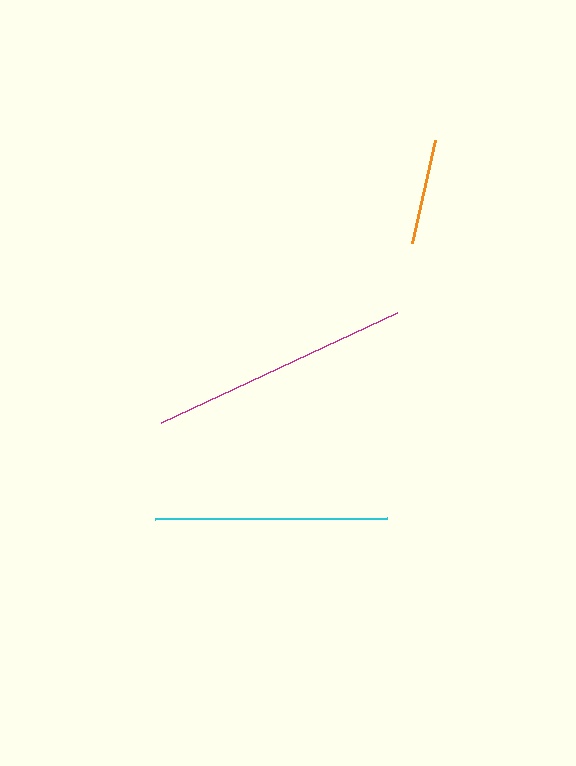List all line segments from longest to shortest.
From longest to shortest: magenta, cyan, orange.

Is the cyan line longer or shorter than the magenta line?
The magenta line is longer than the cyan line.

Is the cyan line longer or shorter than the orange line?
The cyan line is longer than the orange line.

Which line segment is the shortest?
The orange line is the shortest at approximately 106 pixels.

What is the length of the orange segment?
The orange segment is approximately 106 pixels long.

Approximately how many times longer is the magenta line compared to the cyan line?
The magenta line is approximately 1.1 times the length of the cyan line.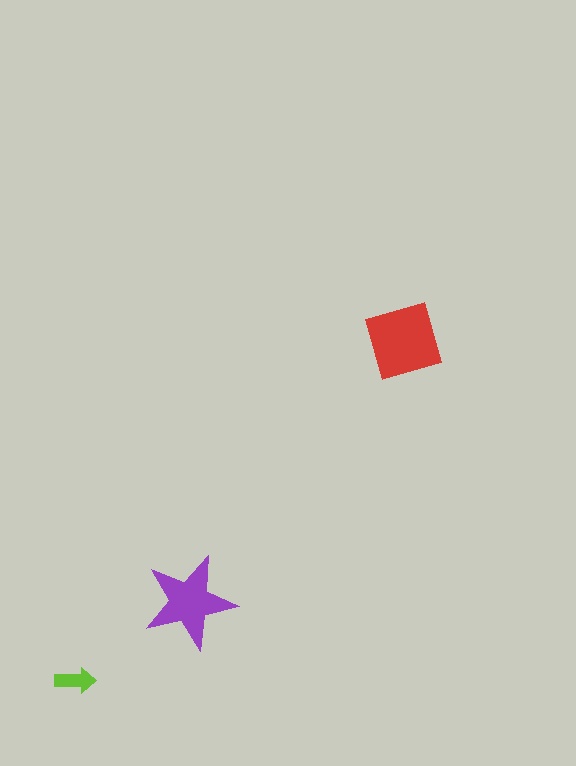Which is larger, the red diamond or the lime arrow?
The red diamond.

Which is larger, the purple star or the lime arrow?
The purple star.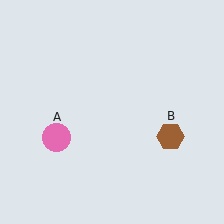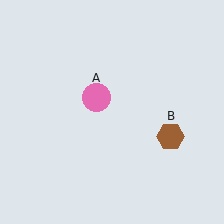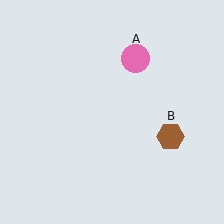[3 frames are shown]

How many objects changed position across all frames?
1 object changed position: pink circle (object A).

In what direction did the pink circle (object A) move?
The pink circle (object A) moved up and to the right.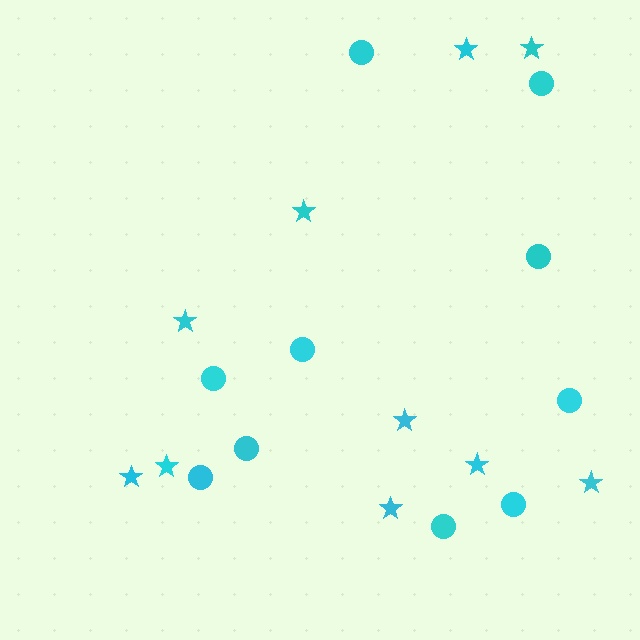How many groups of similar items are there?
There are 2 groups: one group of circles (10) and one group of stars (10).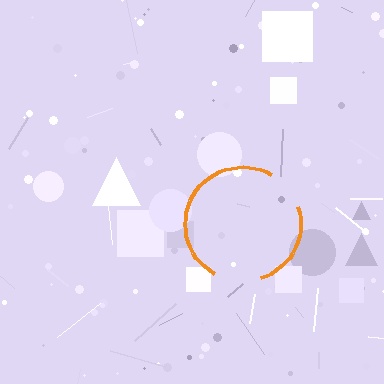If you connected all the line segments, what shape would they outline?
They would outline a circle.